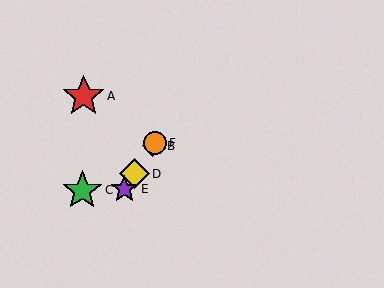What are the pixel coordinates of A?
Object A is at (84, 96).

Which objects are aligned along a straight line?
Objects B, D, E, F are aligned along a straight line.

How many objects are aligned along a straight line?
4 objects (B, D, E, F) are aligned along a straight line.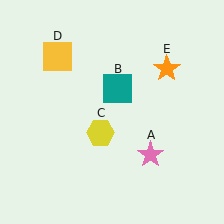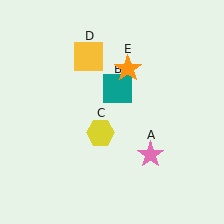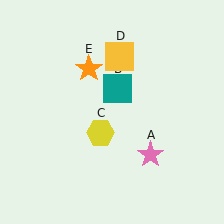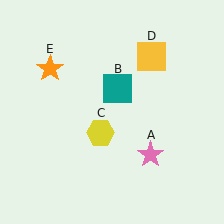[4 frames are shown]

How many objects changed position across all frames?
2 objects changed position: yellow square (object D), orange star (object E).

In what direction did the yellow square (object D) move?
The yellow square (object D) moved right.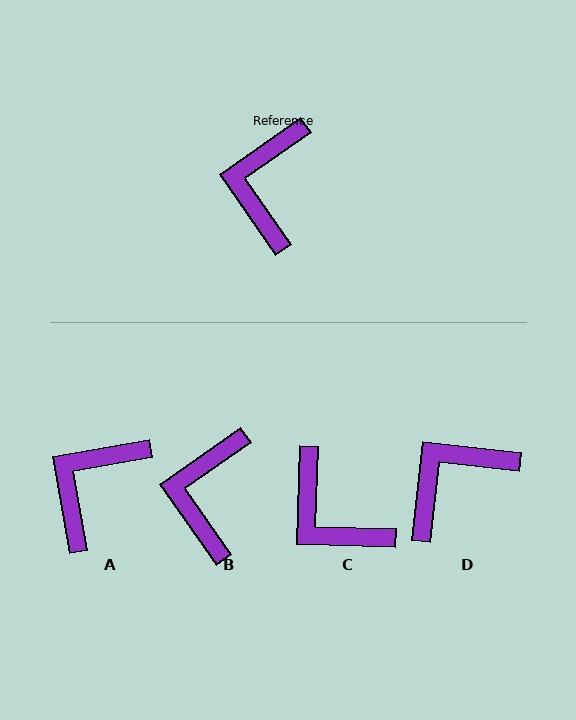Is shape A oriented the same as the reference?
No, it is off by about 25 degrees.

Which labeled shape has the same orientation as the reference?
B.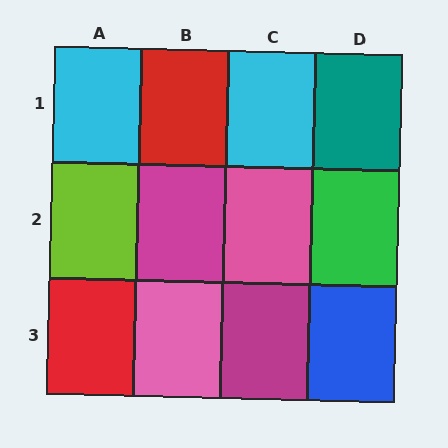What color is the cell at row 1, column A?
Cyan.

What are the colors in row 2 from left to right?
Lime, magenta, pink, green.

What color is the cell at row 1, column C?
Cyan.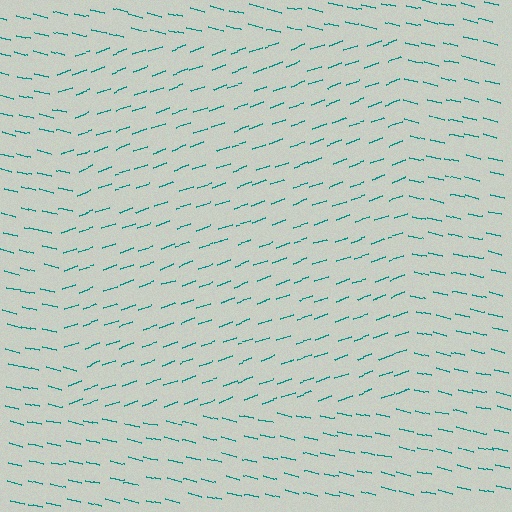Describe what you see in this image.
The image is filled with small teal line segments. A rectangle region in the image has lines oriented differently from the surrounding lines, creating a visible texture boundary.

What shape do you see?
I see a rectangle.